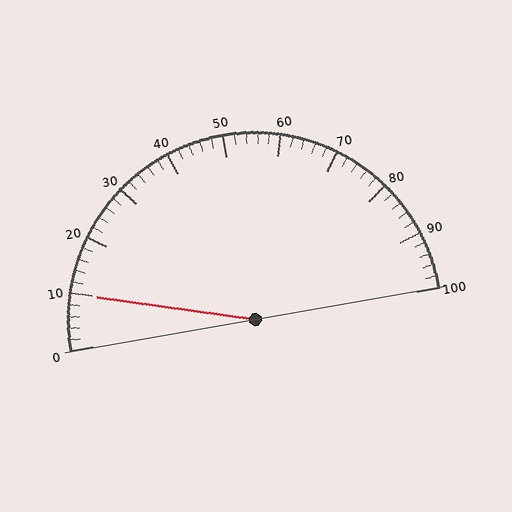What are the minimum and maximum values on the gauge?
The gauge ranges from 0 to 100.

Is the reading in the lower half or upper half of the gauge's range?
The reading is in the lower half of the range (0 to 100).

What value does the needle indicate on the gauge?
The needle indicates approximately 10.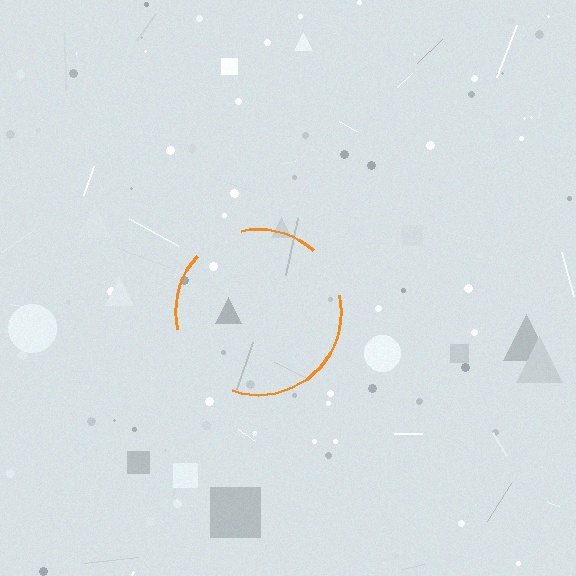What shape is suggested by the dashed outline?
The dashed outline suggests a circle.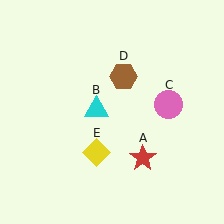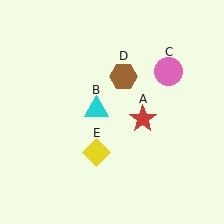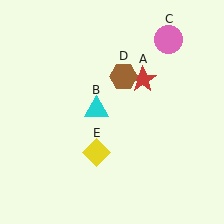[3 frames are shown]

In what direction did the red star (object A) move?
The red star (object A) moved up.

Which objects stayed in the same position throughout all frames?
Cyan triangle (object B) and brown hexagon (object D) and yellow diamond (object E) remained stationary.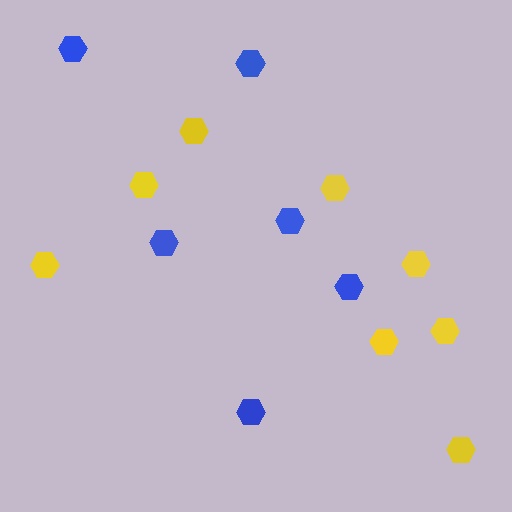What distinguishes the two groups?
There are 2 groups: one group of blue hexagons (6) and one group of yellow hexagons (8).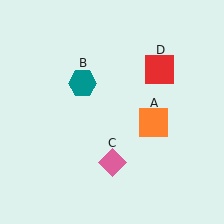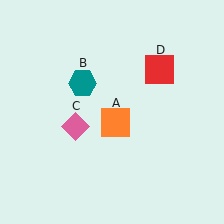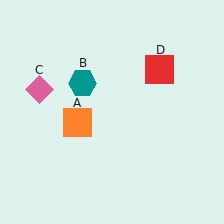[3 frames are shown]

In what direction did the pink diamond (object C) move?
The pink diamond (object C) moved up and to the left.